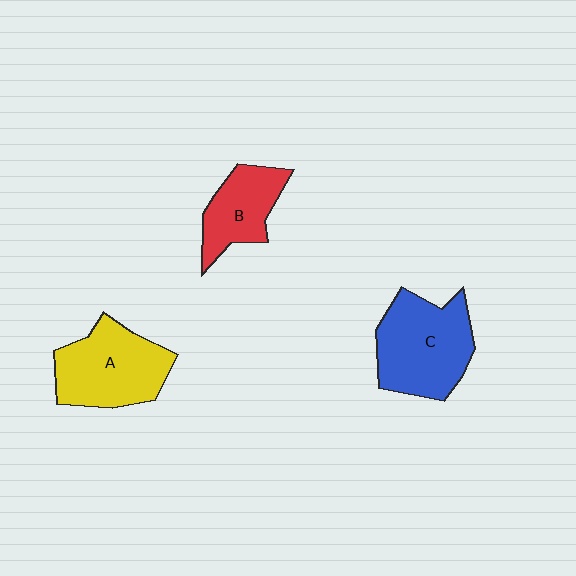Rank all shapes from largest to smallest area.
From largest to smallest: C (blue), A (yellow), B (red).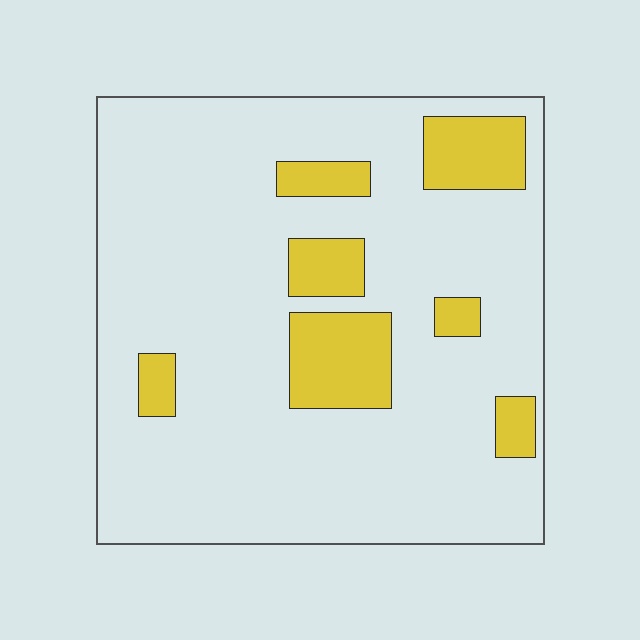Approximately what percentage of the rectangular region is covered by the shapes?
Approximately 15%.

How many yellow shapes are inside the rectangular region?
7.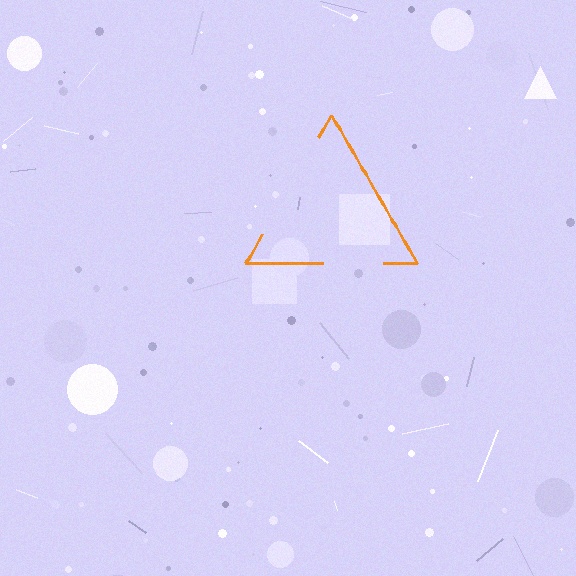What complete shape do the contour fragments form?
The contour fragments form a triangle.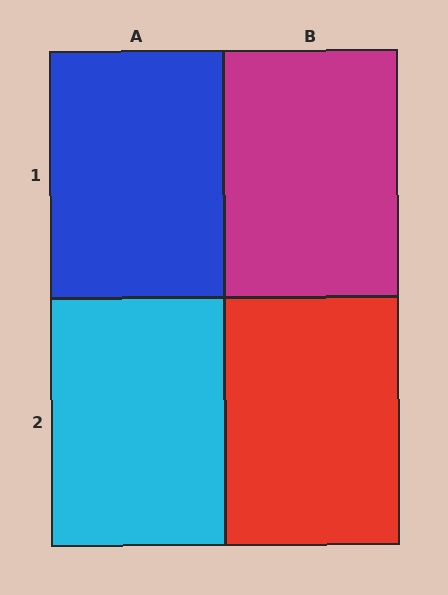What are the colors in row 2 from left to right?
Cyan, red.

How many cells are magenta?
1 cell is magenta.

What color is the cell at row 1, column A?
Blue.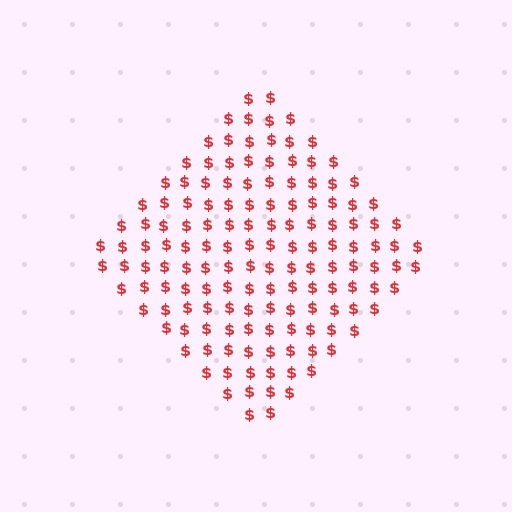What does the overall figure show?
The overall figure shows a diamond.